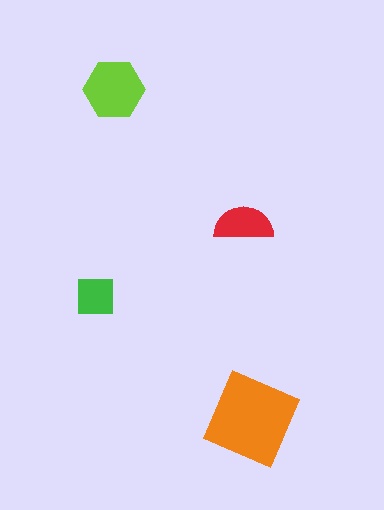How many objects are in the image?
There are 4 objects in the image.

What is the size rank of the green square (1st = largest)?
4th.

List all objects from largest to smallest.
The orange diamond, the lime hexagon, the red semicircle, the green square.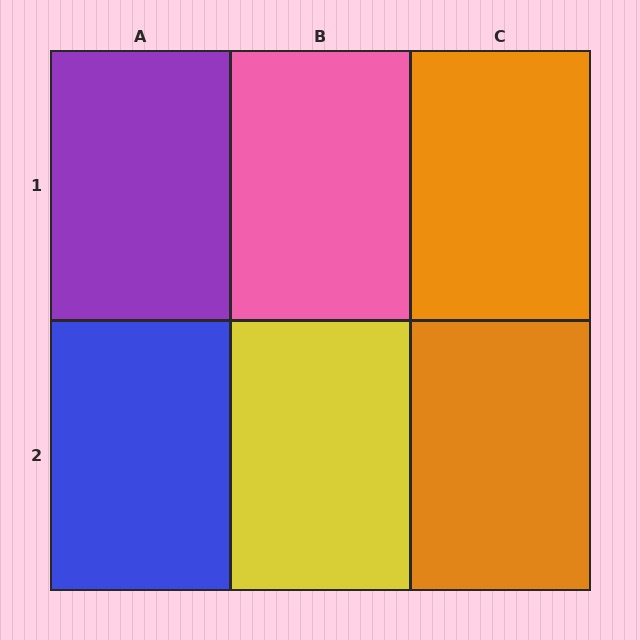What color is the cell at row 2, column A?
Blue.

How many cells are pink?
1 cell is pink.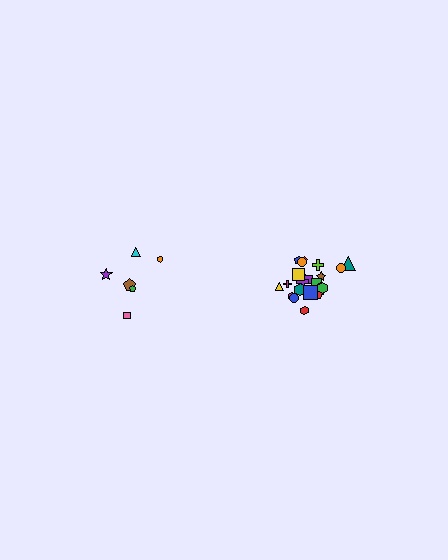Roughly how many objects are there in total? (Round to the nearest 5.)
Roughly 30 objects in total.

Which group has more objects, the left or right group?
The right group.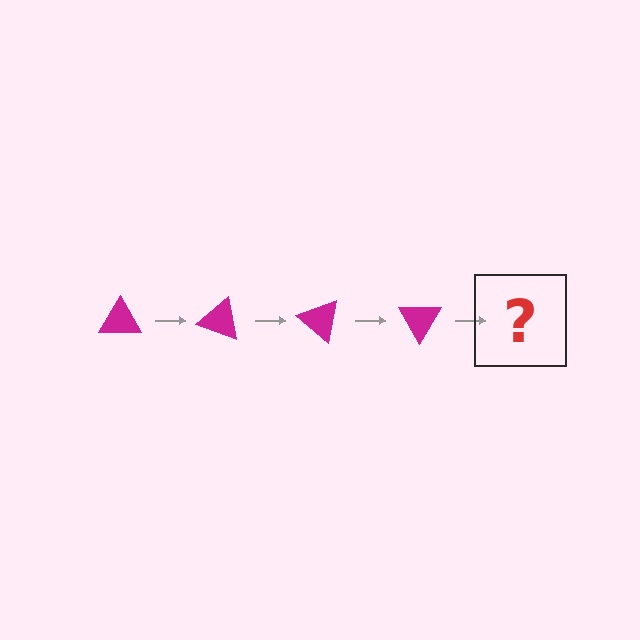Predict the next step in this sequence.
The next step is a magenta triangle rotated 80 degrees.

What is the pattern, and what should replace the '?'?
The pattern is that the triangle rotates 20 degrees each step. The '?' should be a magenta triangle rotated 80 degrees.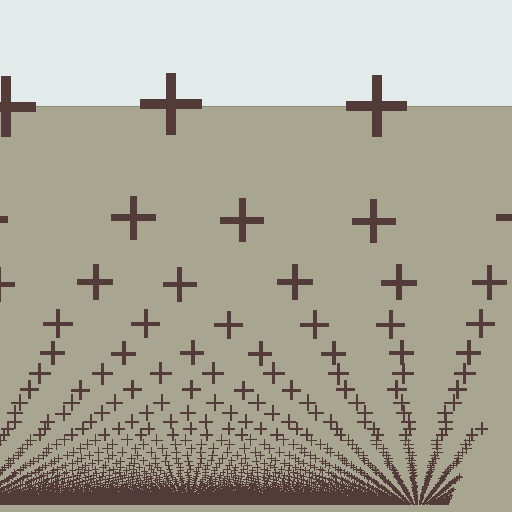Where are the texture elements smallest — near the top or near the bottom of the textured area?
Near the bottom.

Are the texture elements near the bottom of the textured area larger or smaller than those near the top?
Smaller. The gradient is inverted — elements near the bottom are smaller and denser.